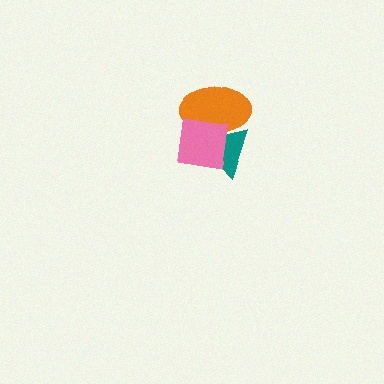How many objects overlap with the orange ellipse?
2 objects overlap with the orange ellipse.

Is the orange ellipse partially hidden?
Yes, it is partially covered by another shape.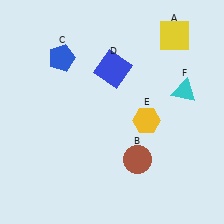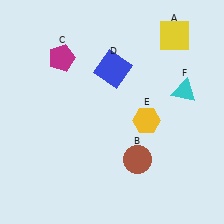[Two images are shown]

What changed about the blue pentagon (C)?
In Image 1, C is blue. In Image 2, it changed to magenta.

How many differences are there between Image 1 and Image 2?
There is 1 difference between the two images.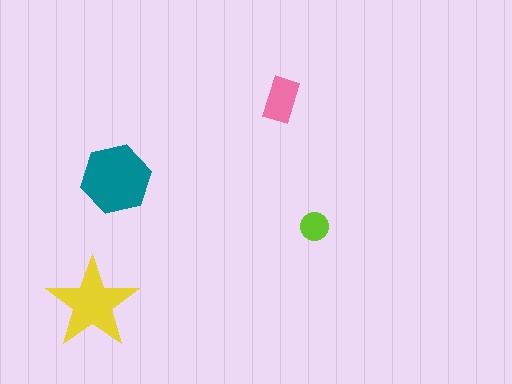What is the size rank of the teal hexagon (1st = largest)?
1st.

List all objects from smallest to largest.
The lime circle, the pink rectangle, the yellow star, the teal hexagon.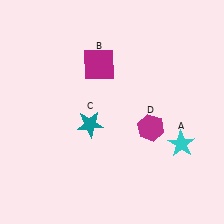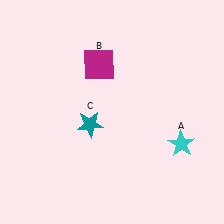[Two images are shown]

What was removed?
The magenta hexagon (D) was removed in Image 2.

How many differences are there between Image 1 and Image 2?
There is 1 difference between the two images.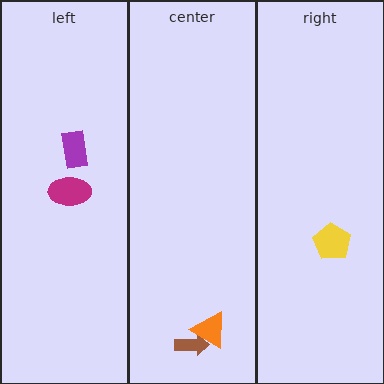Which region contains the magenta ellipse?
The left region.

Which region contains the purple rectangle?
The left region.